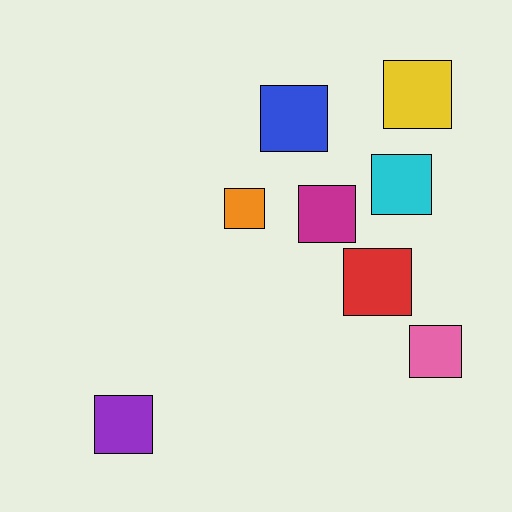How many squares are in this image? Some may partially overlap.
There are 8 squares.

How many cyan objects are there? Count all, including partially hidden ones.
There is 1 cyan object.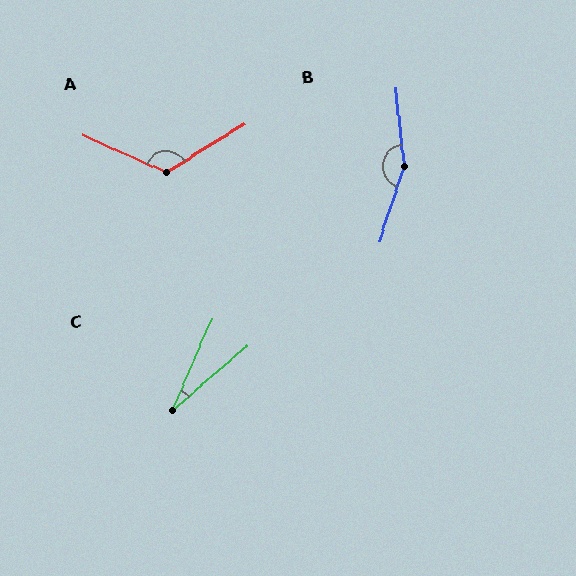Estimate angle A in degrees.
Approximately 125 degrees.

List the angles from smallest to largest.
C (26°), A (125°), B (156°).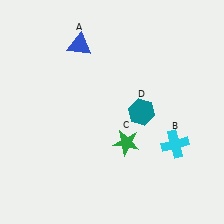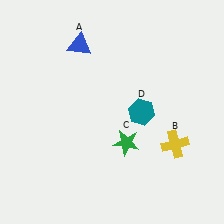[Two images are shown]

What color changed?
The cross (B) changed from cyan in Image 1 to yellow in Image 2.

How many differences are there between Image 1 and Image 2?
There is 1 difference between the two images.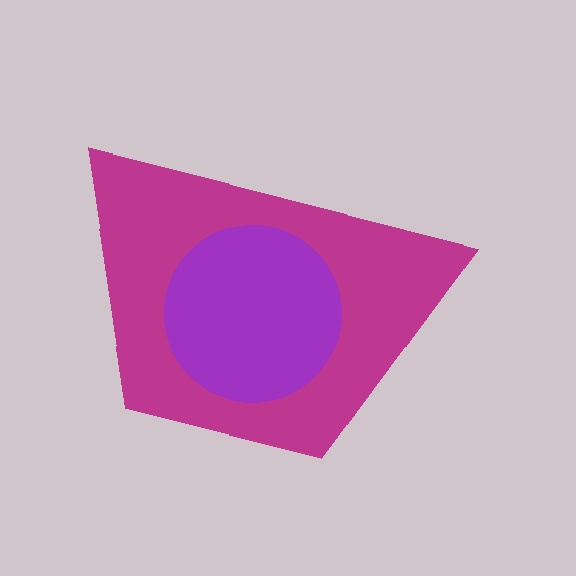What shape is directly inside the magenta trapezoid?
The purple circle.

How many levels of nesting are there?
2.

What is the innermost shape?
The purple circle.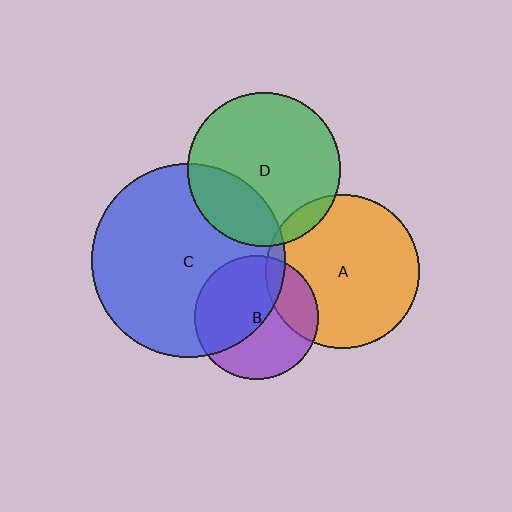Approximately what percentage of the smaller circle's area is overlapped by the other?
Approximately 25%.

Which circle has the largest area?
Circle C (blue).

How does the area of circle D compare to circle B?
Approximately 1.5 times.